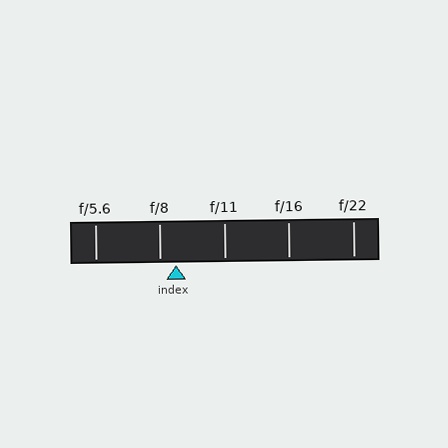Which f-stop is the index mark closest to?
The index mark is closest to f/8.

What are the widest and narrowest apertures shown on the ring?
The widest aperture shown is f/5.6 and the narrowest is f/22.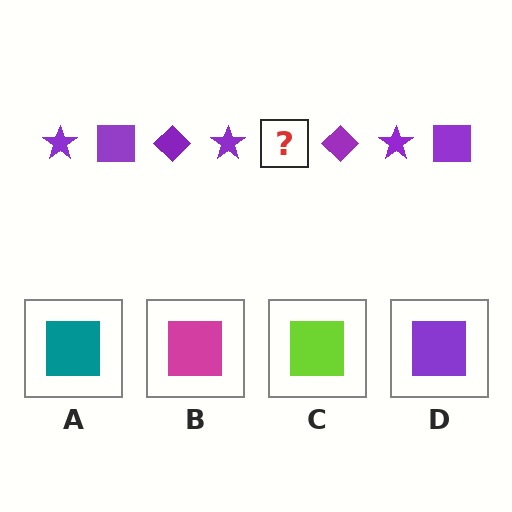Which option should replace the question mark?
Option D.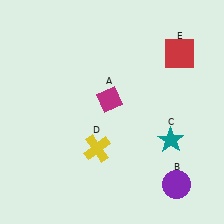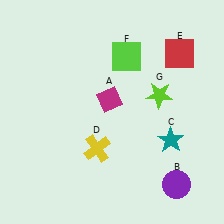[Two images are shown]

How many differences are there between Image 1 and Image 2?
There are 2 differences between the two images.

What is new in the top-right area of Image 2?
A lime square (F) was added in the top-right area of Image 2.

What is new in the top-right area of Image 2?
A lime star (G) was added in the top-right area of Image 2.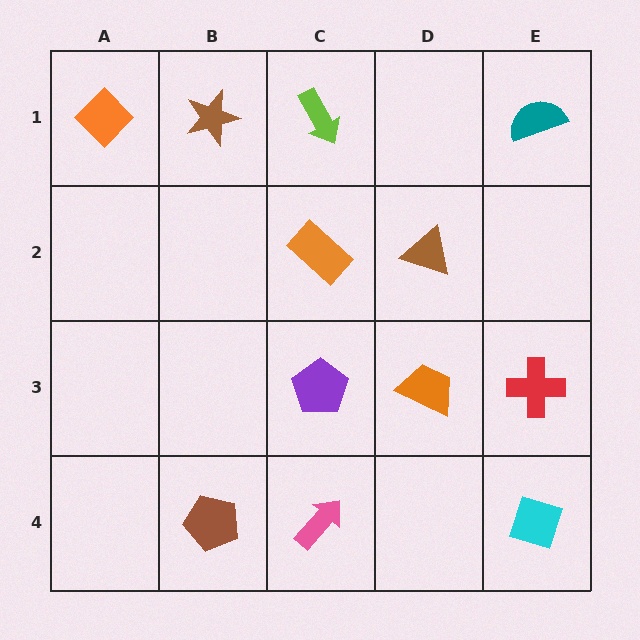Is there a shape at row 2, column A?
No, that cell is empty.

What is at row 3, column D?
An orange trapezoid.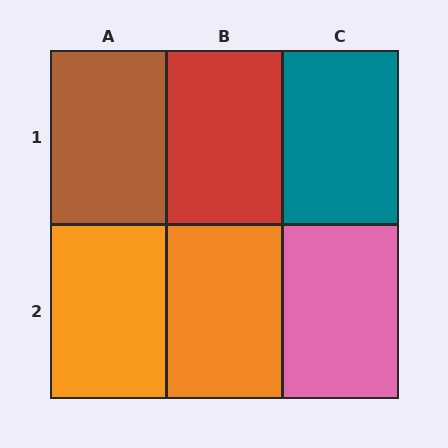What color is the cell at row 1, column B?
Red.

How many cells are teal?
1 cell is teal.